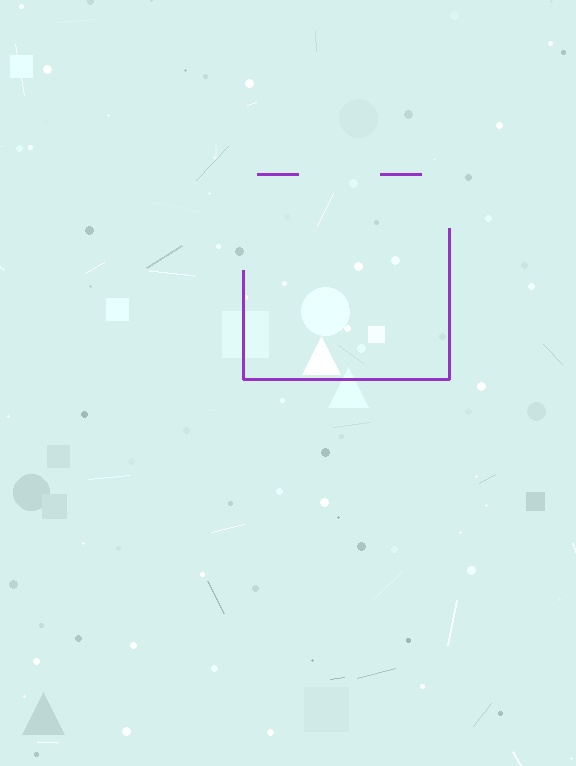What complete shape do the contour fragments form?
The contour fragments form a square.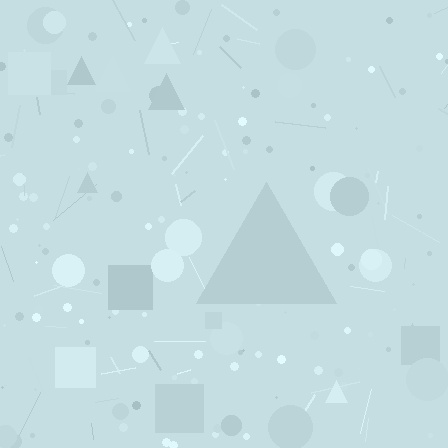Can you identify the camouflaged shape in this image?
The camouflaged shape is a triangle.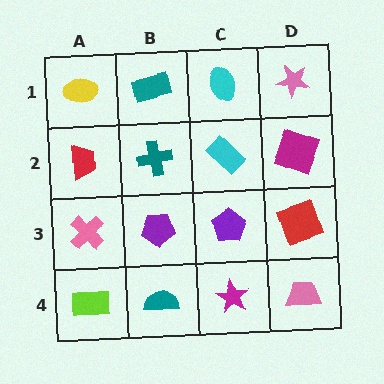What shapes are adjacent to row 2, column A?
A yellow ellipse (row 1, column A), a pink cross (row 3, column A), a teal cross (row 2, column B).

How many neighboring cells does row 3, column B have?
4.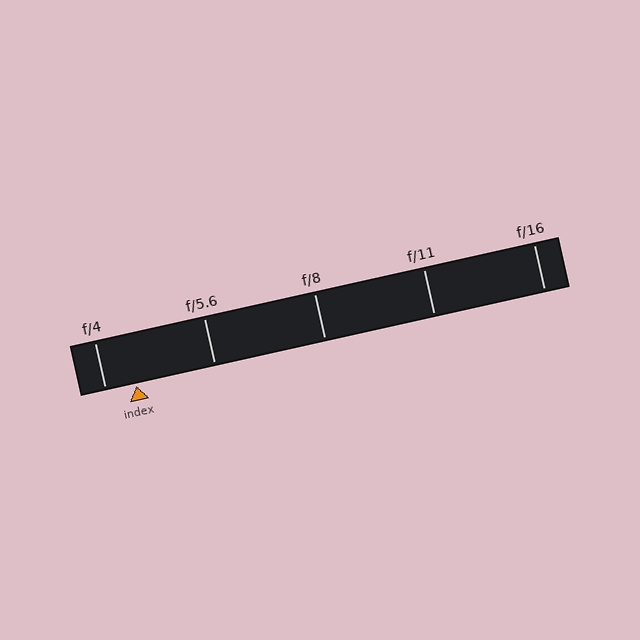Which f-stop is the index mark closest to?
The index mark is closest to f/4.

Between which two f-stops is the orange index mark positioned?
The index mark is between f/4 and f/5.6.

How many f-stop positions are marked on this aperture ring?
There are 5 f-stop positions marked.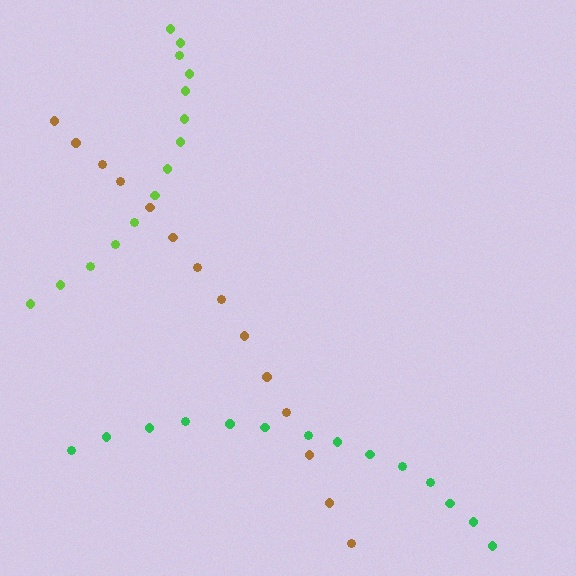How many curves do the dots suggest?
There are 3 distinct paths.